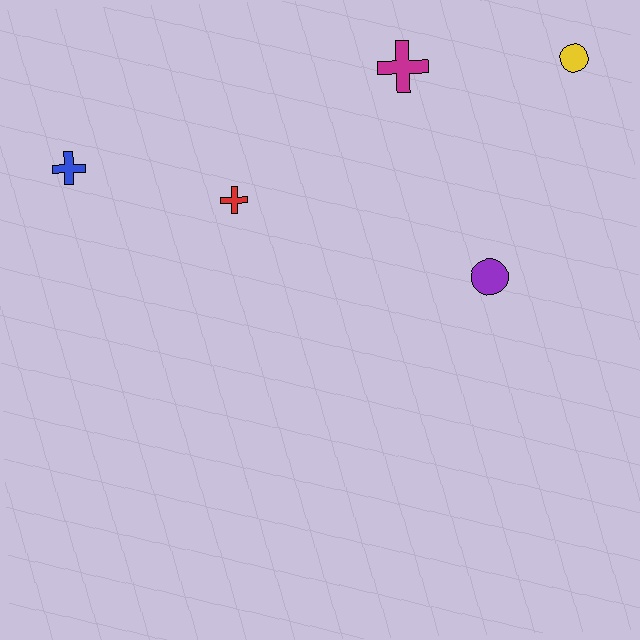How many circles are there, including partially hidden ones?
There are 2 circles.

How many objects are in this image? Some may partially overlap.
There are 5 objects.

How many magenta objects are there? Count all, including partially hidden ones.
There is 1 magenta object.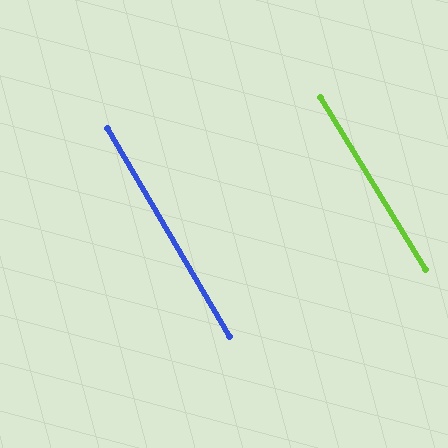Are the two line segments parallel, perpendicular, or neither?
Parallel — their directions differ by only 0.9°.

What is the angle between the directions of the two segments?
Approximately 1 degree.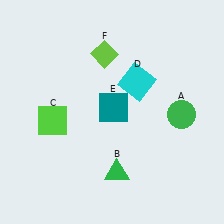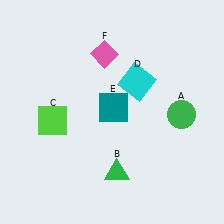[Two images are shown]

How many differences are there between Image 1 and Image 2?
There is 1 difference between the two images.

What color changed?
The diamond (F) changed from lime in Image 1 to pink in Image 2.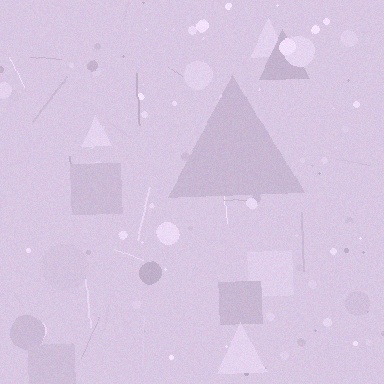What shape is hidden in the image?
A triangle is hidden in the image.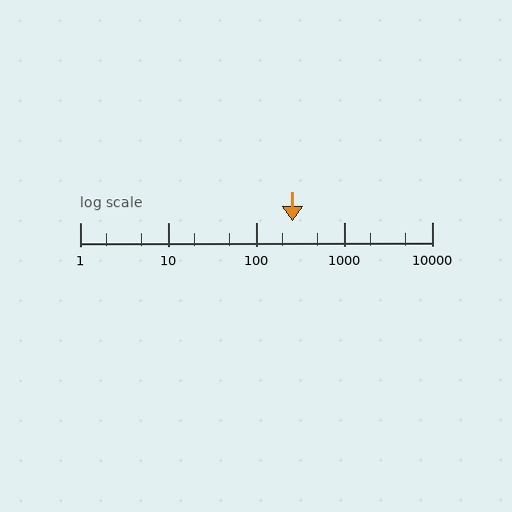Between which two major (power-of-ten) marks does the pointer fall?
The pointer is between 100 and 1000.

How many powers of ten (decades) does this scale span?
The scale spans 4 decades, from 1 to 10000.